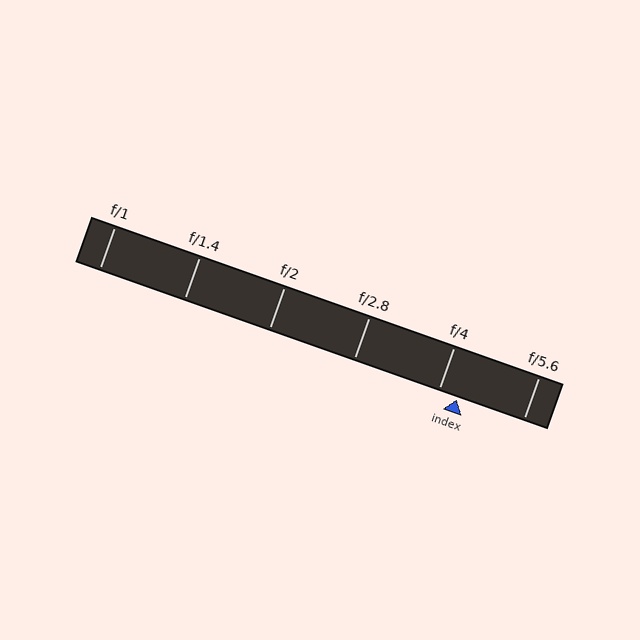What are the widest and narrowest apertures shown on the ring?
The widest aperture shown is f/1 and the narrowest is f/5.6.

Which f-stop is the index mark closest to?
The index mark is closest to f/4.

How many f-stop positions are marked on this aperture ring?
There are 6 f-stop positions marked.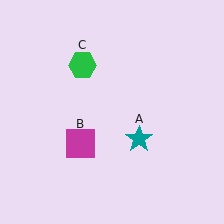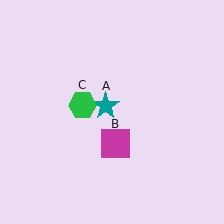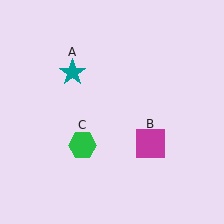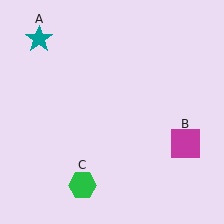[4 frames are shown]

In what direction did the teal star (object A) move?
The teal star (object A) moved up and to the left.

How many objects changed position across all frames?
3 objects changed position: teal star (object A), magenta square (object B), green hexagon (object C).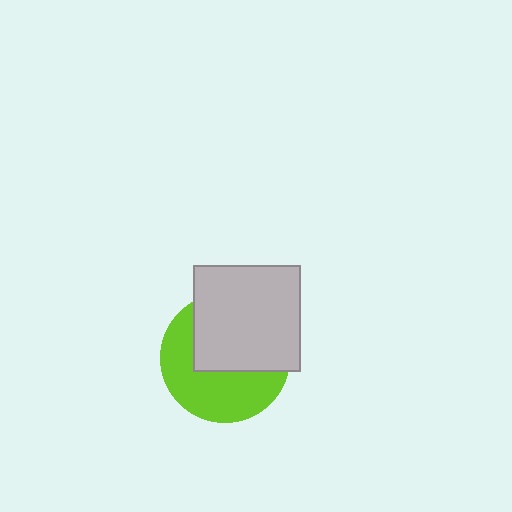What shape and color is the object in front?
The object in front is a light gray rectangle.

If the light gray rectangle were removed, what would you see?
You would see the complete lime circle.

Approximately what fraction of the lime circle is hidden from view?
Roughly 50% of the lime circle is hidden behind the light gray rectangle.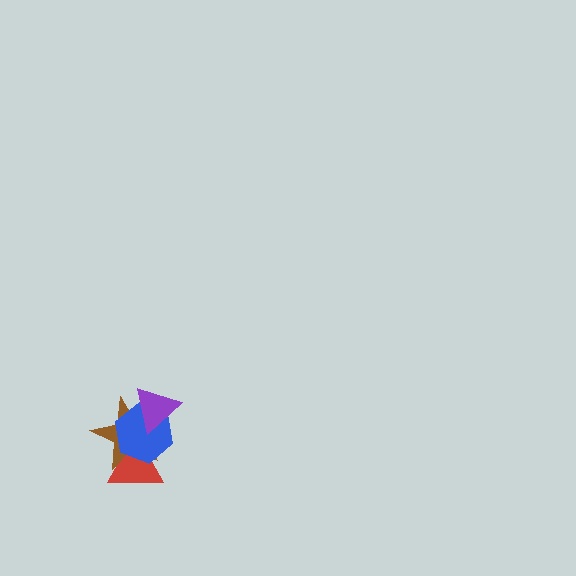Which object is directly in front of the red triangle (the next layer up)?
The brown star is directly in front of the red triangle.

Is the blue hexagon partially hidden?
Yes, it is partially covered by another shape.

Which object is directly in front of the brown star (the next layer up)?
The blue hexagon is directly in front of the brown star.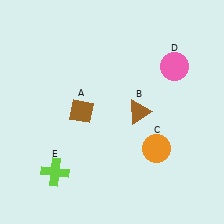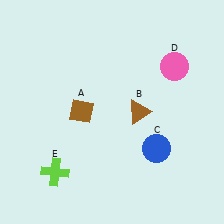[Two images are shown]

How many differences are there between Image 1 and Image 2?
There is 1 difference between the two images.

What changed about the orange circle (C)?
In Image 1, C is orange. In Image 2, it changed to blue.